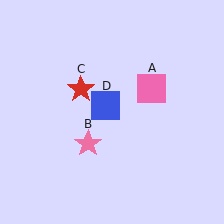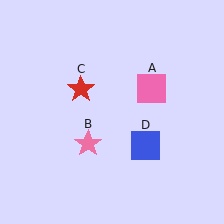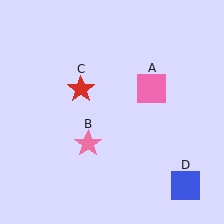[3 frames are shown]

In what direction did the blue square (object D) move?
The blue square (object D) moved down and to the right.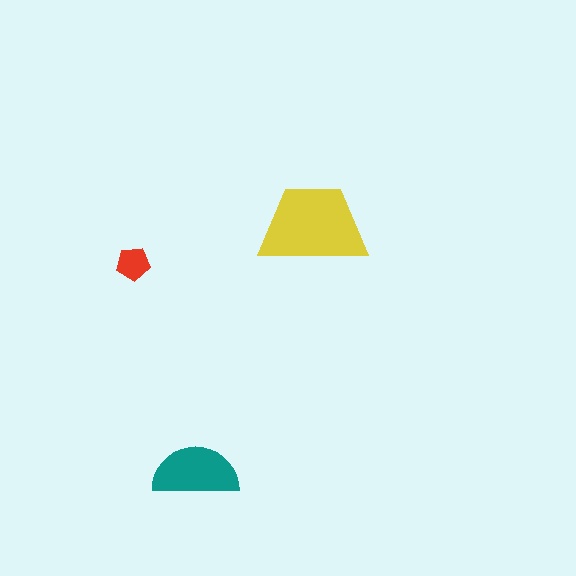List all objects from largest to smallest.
The yellow trapezoid, the teal semicircle, the red pentagon.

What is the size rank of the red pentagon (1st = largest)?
3rd.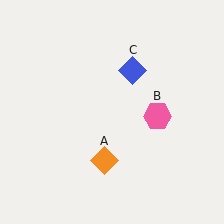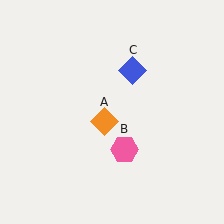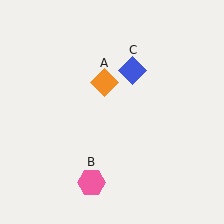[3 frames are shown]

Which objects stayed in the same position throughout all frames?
Blue diamond (object C) remained stationary.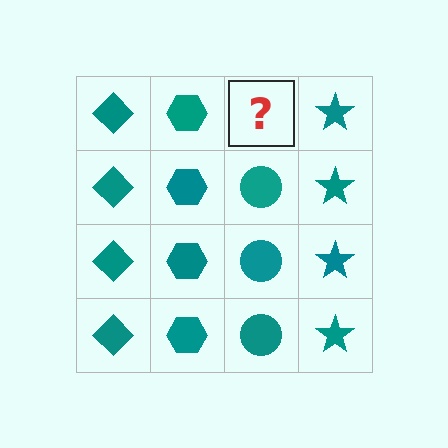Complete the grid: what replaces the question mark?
The question mark should be replaced with a teal circle.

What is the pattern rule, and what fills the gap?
The rule is that each column has a consistent shape. The gap should be filled with a teal circle.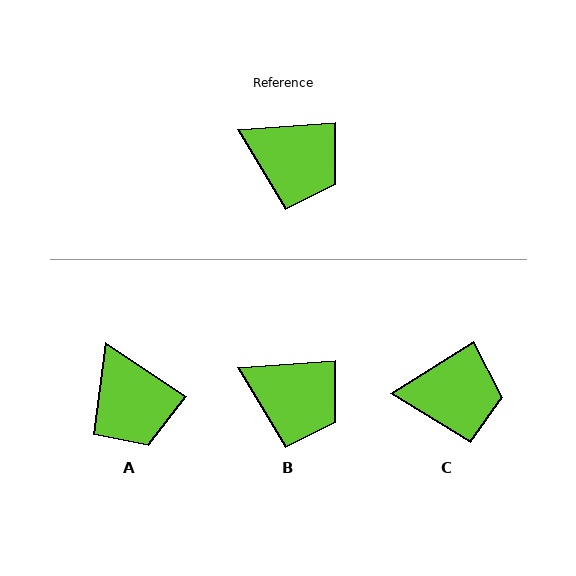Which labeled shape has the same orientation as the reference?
B.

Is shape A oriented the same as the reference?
No, it is off by about 38 degrees.